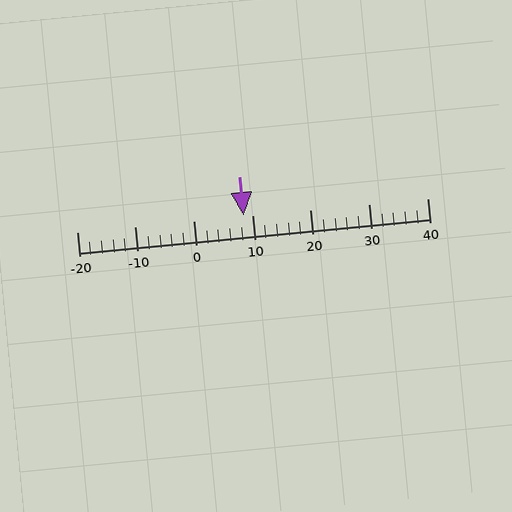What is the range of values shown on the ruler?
The ruler shows values from -20 to 40.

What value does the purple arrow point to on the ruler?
The purple arrow points to approximately 8.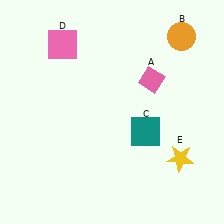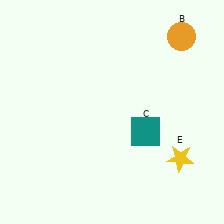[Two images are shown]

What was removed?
The pink square (D), the pink diamond (A) were removed in Image 2.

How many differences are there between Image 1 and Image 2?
There are 2 differences between the two images.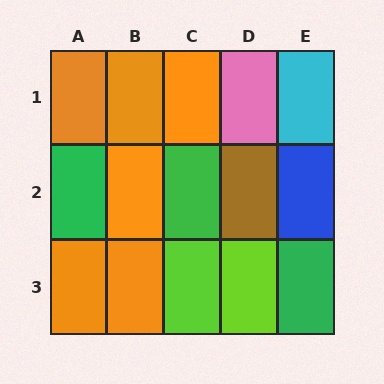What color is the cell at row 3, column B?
Orange.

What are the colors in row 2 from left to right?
Green, orange, green, brown, blue.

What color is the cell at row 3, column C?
Lime.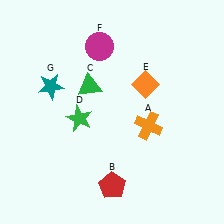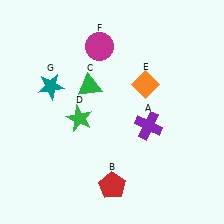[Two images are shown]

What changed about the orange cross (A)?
In Image 1, A is orange. In Image 2, it changed to purple.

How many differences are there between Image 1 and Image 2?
There is 1 difference between the two images.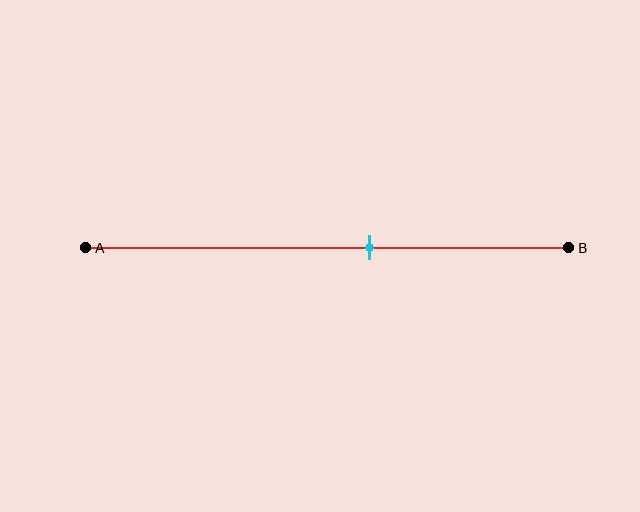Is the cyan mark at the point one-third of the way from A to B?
No, the mark is at about 60% from A, not at the 33% one-third point.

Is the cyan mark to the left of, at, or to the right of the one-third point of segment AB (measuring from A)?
The cyan mark is to the right of the one-third point of segment AB.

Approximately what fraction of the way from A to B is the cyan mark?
The cyan mark is approximately 60% of the way from A to B.